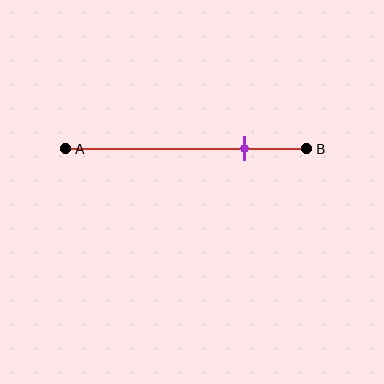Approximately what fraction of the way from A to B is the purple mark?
The purple mark is approximately 75% of the way from A to B.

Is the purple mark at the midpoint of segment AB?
No, the mark is at about 75% from A, not at the 50% midpoint.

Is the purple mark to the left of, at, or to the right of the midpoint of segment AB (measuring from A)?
The purple mark is to the right of the midpoint of segment AB.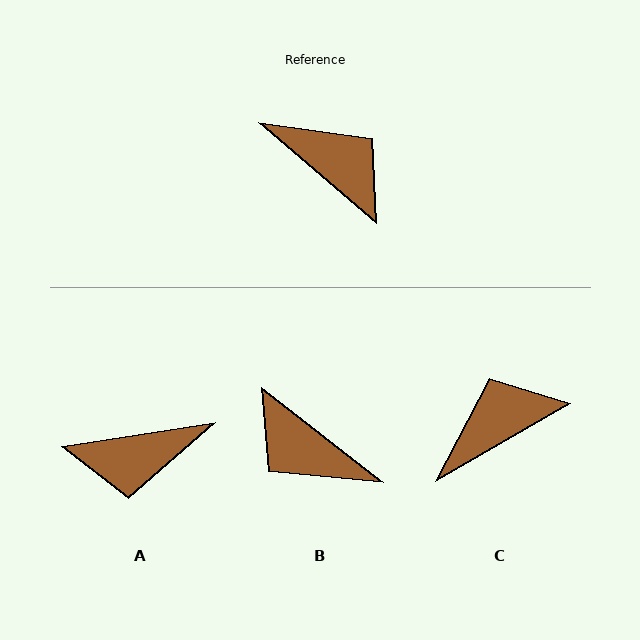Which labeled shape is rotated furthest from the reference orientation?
B, about 177 degrees away.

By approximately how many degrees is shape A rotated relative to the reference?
Approximately 131 degrees clockwise.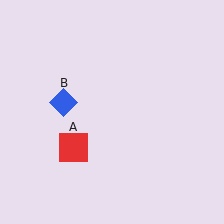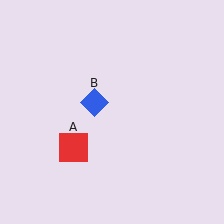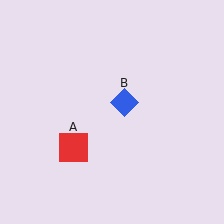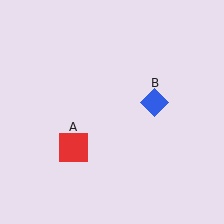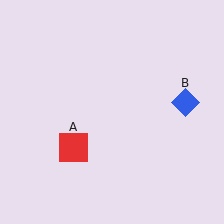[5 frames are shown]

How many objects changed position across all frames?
1 object changed position: blue diamond (object B).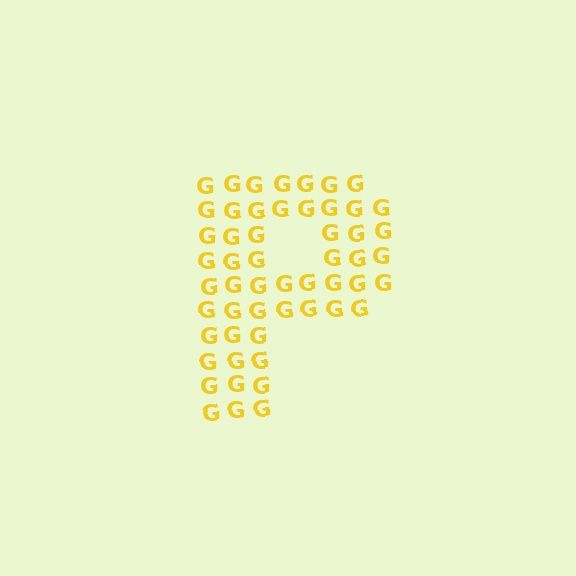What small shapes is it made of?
It is made of small letter G's.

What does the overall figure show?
The overall figure shows the letter P.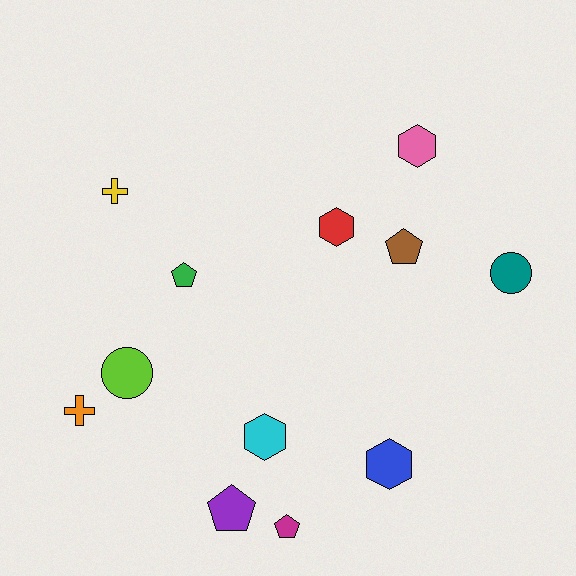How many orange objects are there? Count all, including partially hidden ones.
There is 1 orange object.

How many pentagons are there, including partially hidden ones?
There are 4 pentagons.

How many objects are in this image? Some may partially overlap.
There are 12 objects.